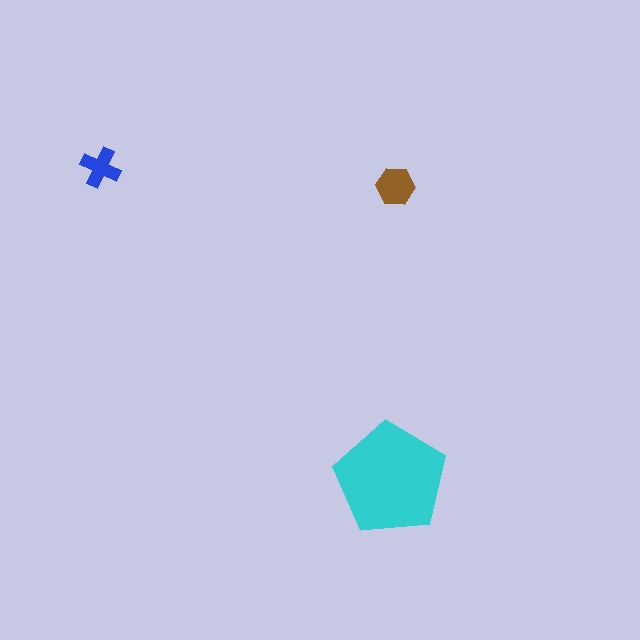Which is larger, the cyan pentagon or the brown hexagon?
The cyan pentagon.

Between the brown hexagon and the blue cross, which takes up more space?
The brown hexagon.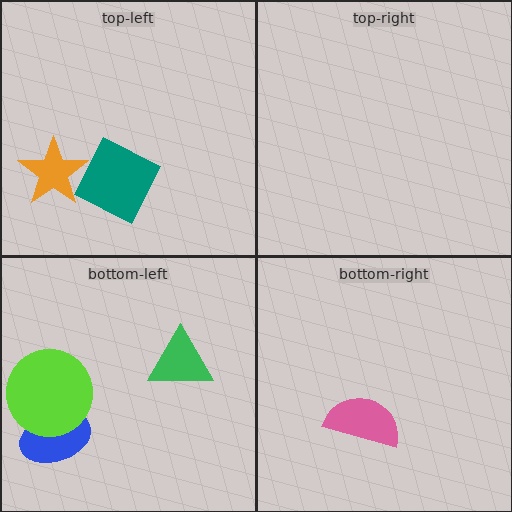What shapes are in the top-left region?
The orange star, the teal square.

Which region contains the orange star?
The top-left region.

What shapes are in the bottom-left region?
The blue ellipse, the green triangle, the lime circle.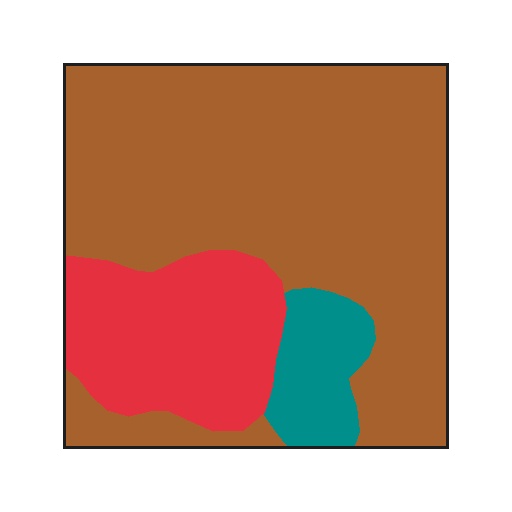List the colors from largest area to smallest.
From largest to smallest: brown, red, teal.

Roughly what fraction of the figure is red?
Red takes up about one fifth (1/5) of the figure.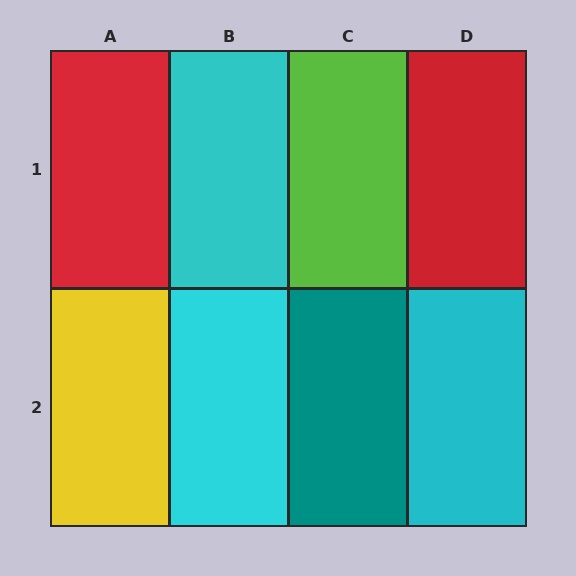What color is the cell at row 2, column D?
Cyan.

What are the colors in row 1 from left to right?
Red, cyan, lime, red.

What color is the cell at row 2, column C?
Teal.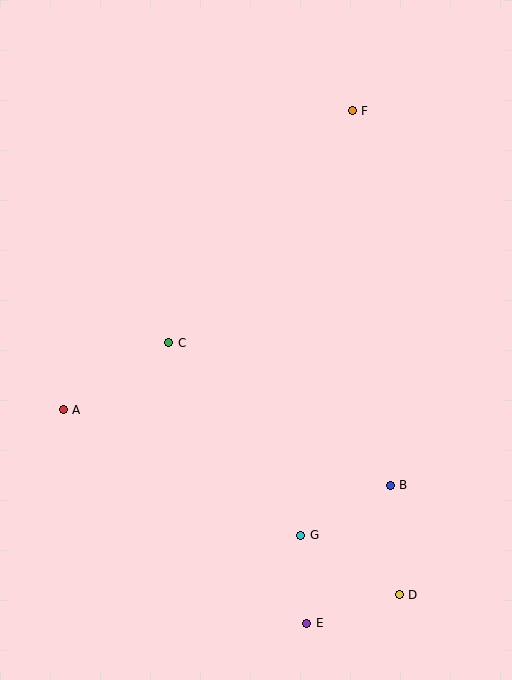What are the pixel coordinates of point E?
Point E is at (307, 623).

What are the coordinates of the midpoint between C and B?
The midpoint between C and B is at (279, 414).